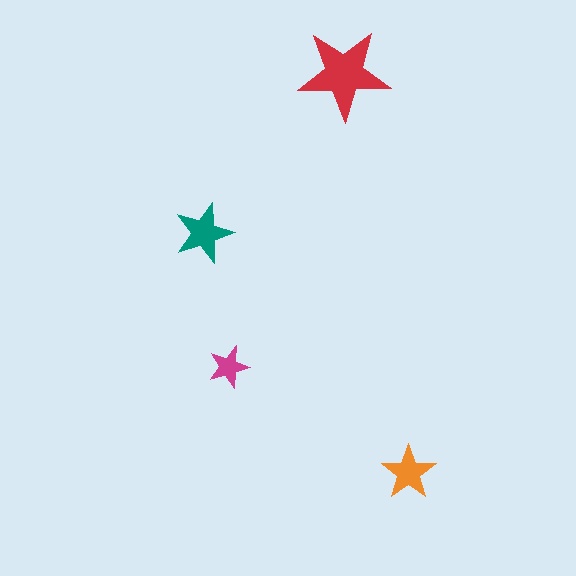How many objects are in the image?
There are 4 objects in the image.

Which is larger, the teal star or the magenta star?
The teal one.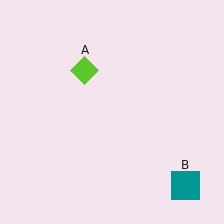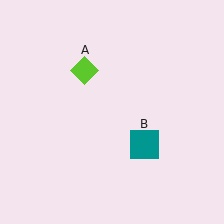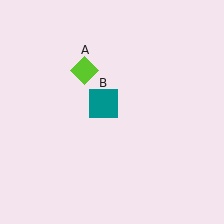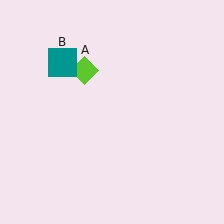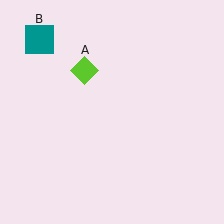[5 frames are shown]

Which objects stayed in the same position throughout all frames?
Lime diamond (object A) remained stationary.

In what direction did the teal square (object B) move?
The teal square (object B) moved up and to the left.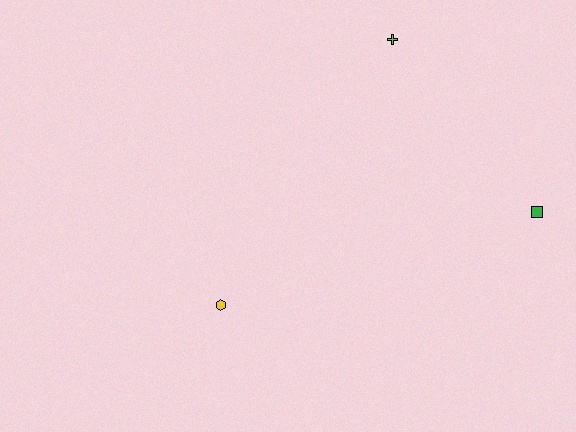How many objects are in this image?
There are 3 objects.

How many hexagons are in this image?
There is 1 hexagon.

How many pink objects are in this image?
There are no pink objects.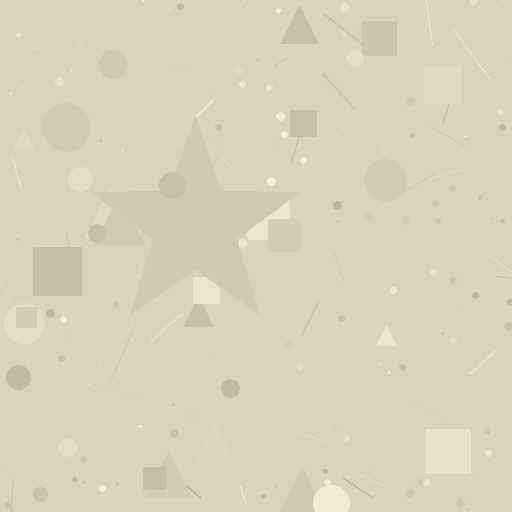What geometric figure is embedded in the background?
A star is embedded in the background.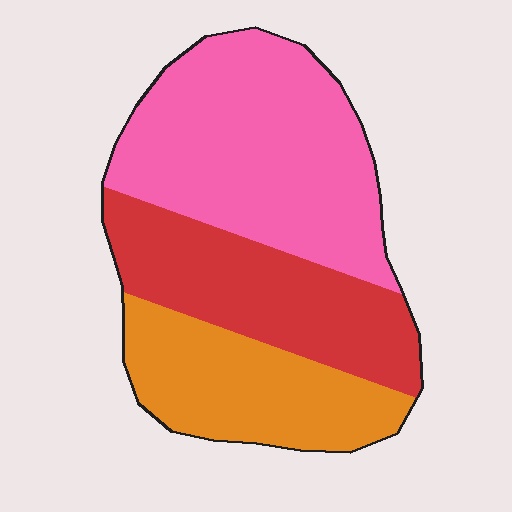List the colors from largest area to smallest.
From largest to smallest: pink, red, orange.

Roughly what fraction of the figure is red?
Red takes up about one third (1/3) of the figure.